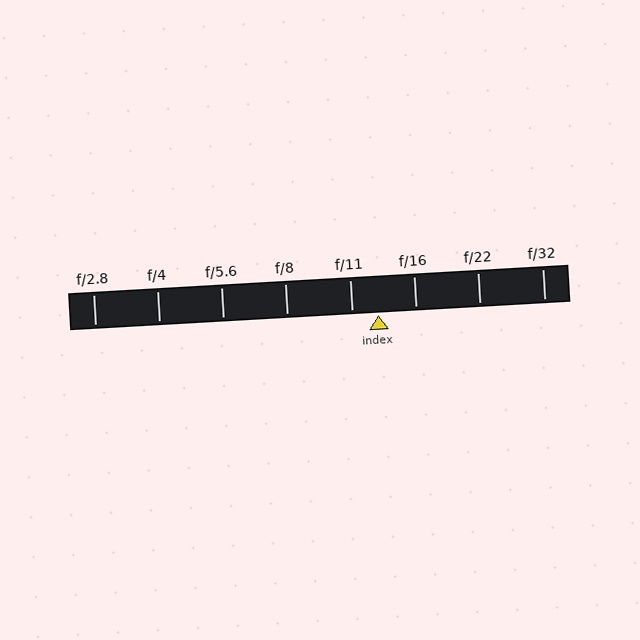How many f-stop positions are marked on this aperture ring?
There are 8 f-stop positions marked.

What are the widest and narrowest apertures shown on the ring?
The widest aperture shown is f/2.8 and the narrowest is f/32.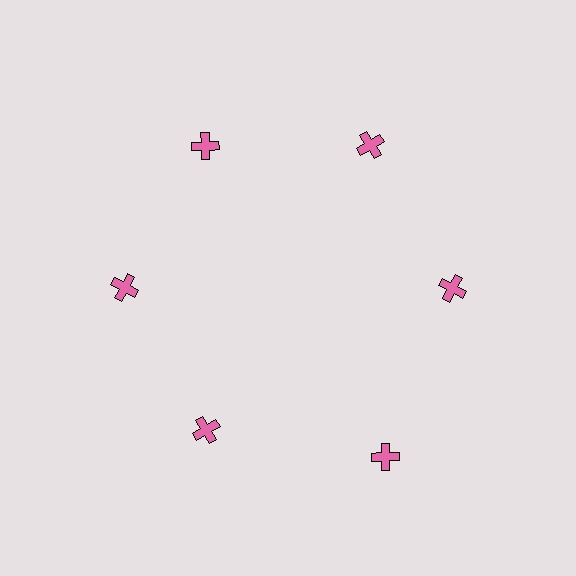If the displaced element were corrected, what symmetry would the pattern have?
It would have 6-fold rotational symmetry — the pattern would map onto itself every 60 degrees.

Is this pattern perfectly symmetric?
No. The 6 pink crosses are arranged in a ring, but one element near the 5 o'clock position is pushed outward from the center, breaking the 6-fold rotational symmetry.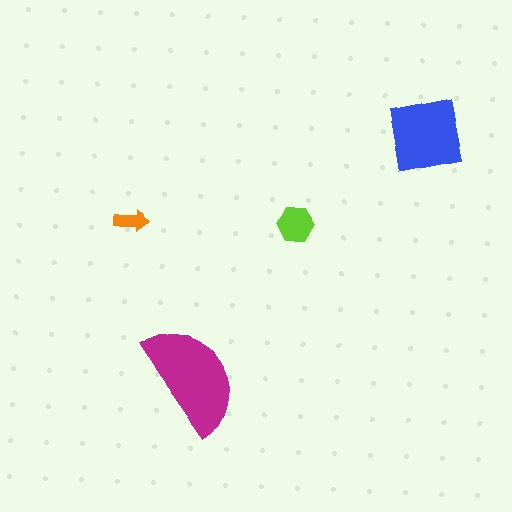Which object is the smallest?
The orange arrow.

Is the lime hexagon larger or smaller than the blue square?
Smaller.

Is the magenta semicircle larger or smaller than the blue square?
Larger.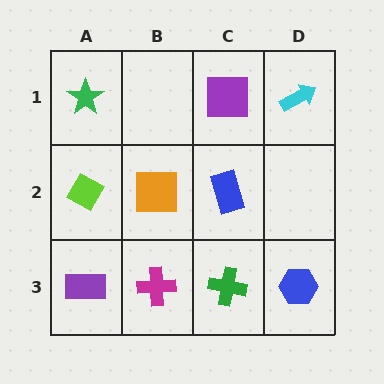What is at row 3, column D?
A blue hexagon.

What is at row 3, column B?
A magenta cross.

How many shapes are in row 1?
3 shapes.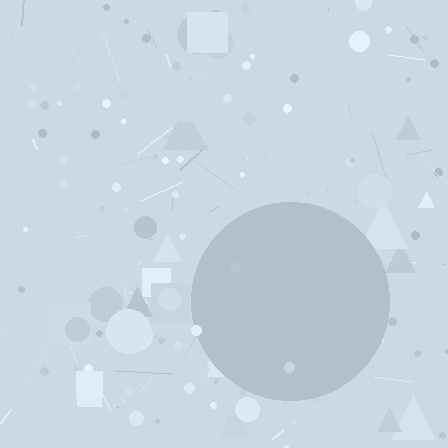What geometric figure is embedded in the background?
A circle is embedded in the background.